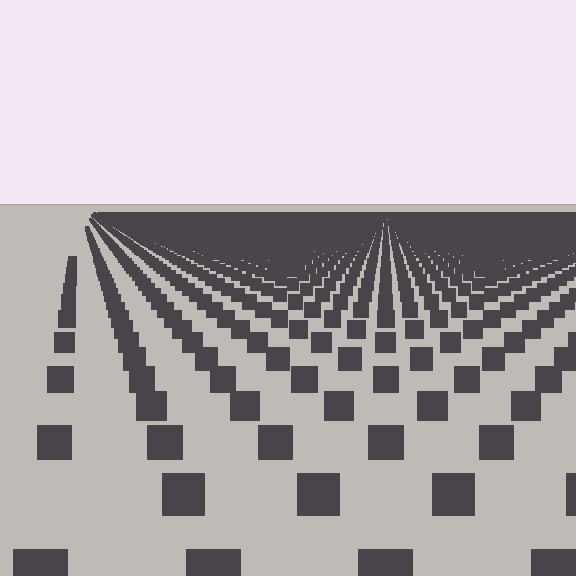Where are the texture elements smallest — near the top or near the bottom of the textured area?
Near the top.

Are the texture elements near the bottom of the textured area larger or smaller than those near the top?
Larger. Near the bottom, elements are closer to the viewer and appear at a bigger on-screen size.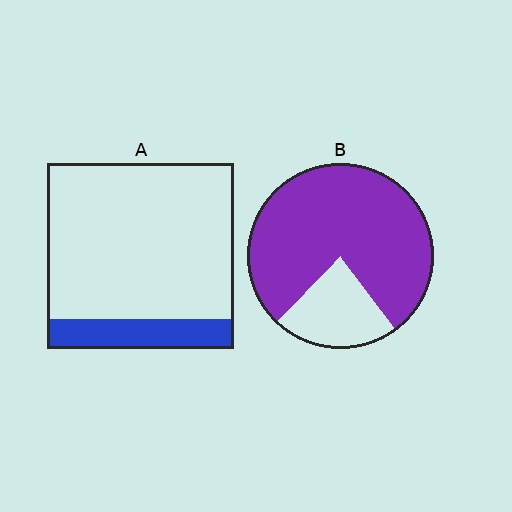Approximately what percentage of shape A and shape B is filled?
A is approximately 15% and B is approximately 80%.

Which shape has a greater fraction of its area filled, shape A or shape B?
Shape B.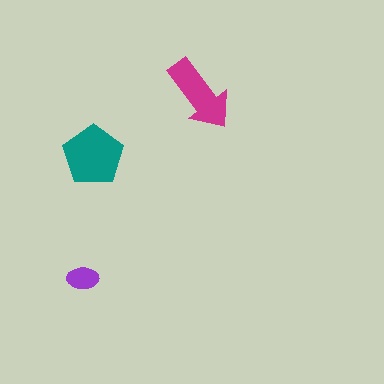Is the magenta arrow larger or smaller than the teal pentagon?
Smaller.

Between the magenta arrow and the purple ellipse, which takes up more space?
The magenta arrow.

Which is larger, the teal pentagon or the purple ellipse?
The teal pentagon.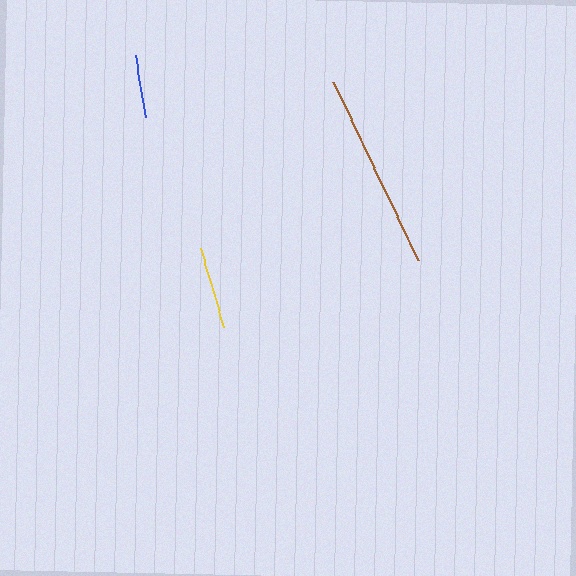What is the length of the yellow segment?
The yellow segment is approximately 81 pixels long.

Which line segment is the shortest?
The blue line is the shortest at approximately 63 pixels.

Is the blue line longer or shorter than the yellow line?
The yellow line is longer than the blue line.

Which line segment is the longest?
The brown line is the longest at approximately 197 pixels.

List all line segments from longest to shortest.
From longest to shortest: brown, yellow, blue.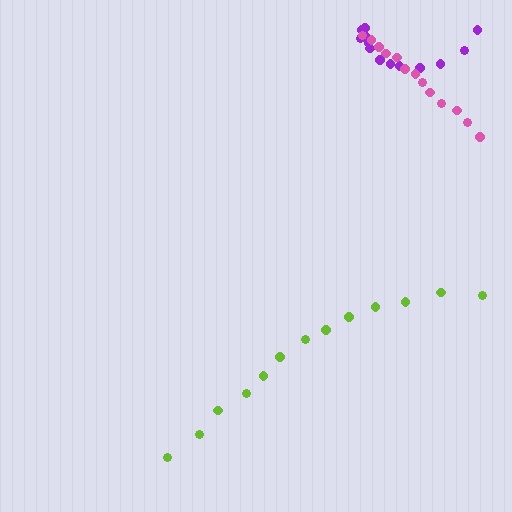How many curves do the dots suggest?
There are 3 distinct paths.